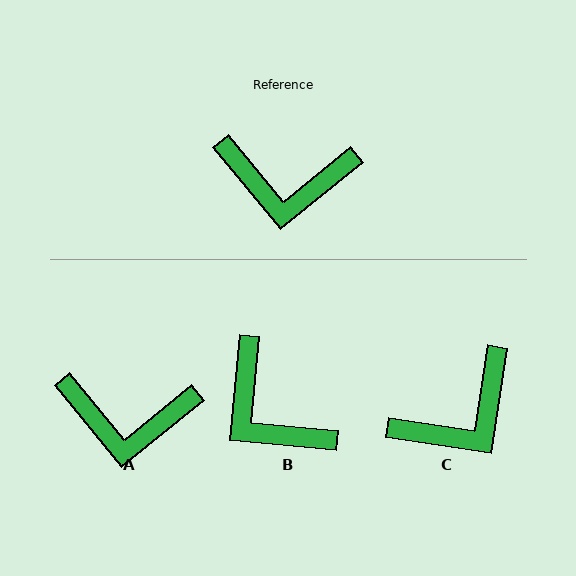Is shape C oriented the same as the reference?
No, it is off by about 42 degrees.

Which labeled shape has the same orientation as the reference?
A.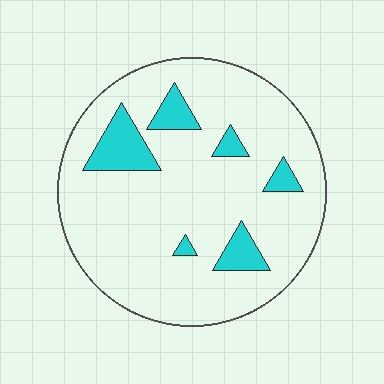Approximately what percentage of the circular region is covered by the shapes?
Approximately 15%.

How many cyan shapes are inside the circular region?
6.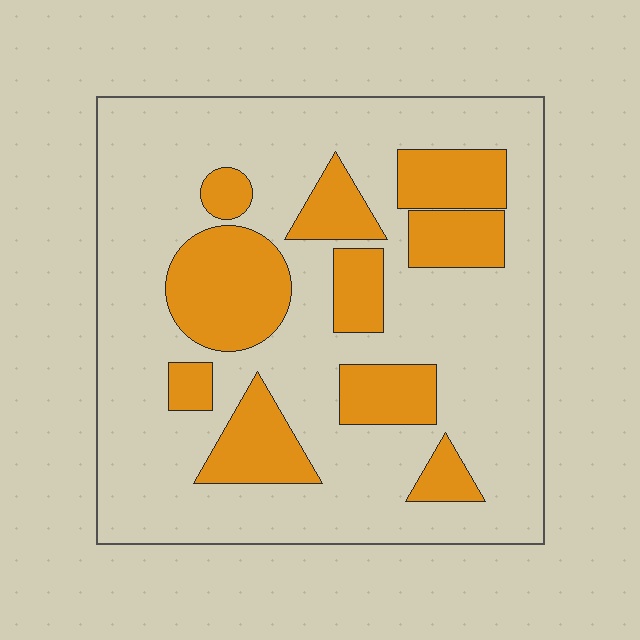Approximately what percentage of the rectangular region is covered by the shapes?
Approximately 25%.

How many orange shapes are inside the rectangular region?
10.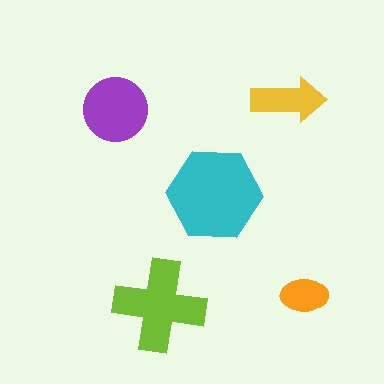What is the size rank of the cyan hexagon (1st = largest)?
1st.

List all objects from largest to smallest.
The cyan hexagon, the lime cross, the purple circle, the yellow arrow, the orange ellipse.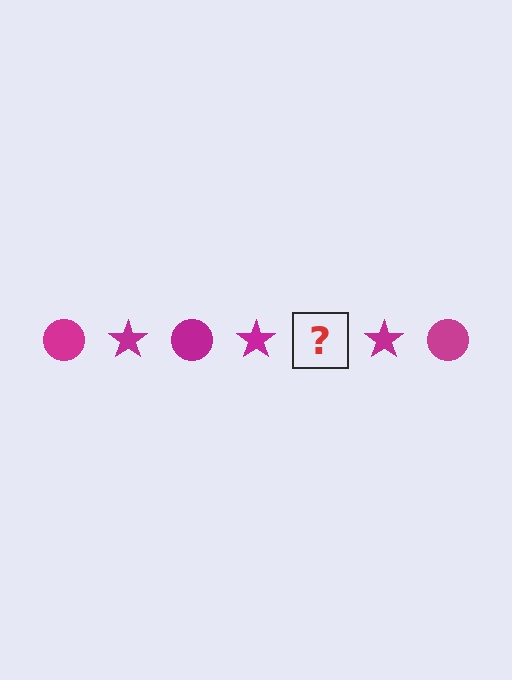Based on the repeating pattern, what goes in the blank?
The blank should be a magenta circle.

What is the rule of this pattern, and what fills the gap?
The rule is that the pattern cycles through circle, star shapes in magenta. The gap should be filled with a magenta circle.